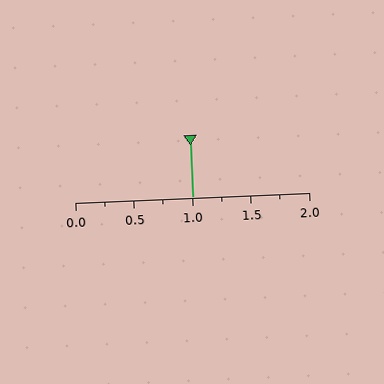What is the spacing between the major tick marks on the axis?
The major ticks are spaced 0.5 apart.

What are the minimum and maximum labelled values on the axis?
The axis runs from 0.0 to 2.0.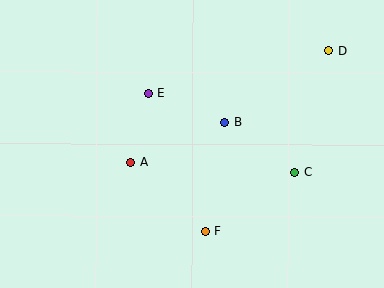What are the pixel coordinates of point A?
Point A is at (130, 162).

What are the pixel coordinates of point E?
Point E is at (148, 93).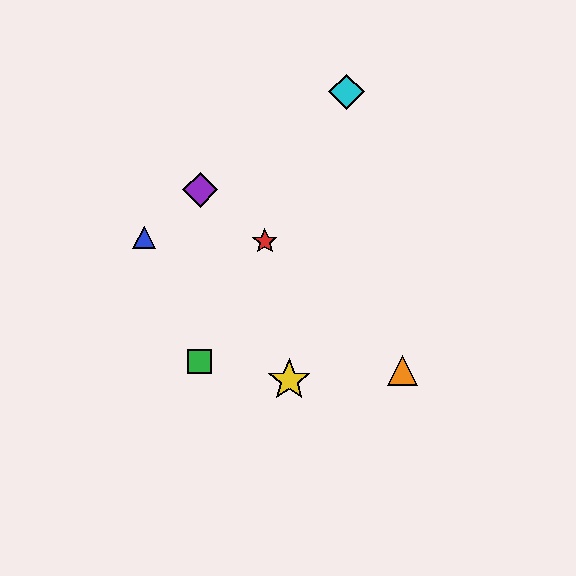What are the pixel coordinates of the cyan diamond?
The cyan diamond is at (347, 92).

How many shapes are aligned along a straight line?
3 shapes (the red star, the green square, the cyan diamond) are aligned along a straight line.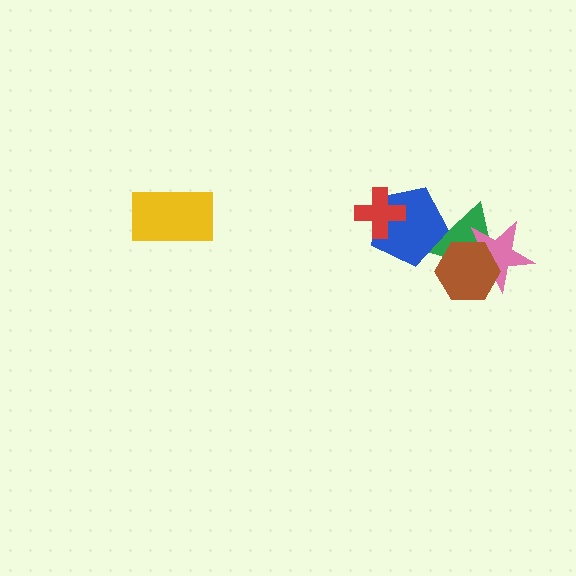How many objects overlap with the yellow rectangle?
0 objects overlap with the yellow rectangle.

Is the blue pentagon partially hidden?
Yes, it is partially covered by another shape.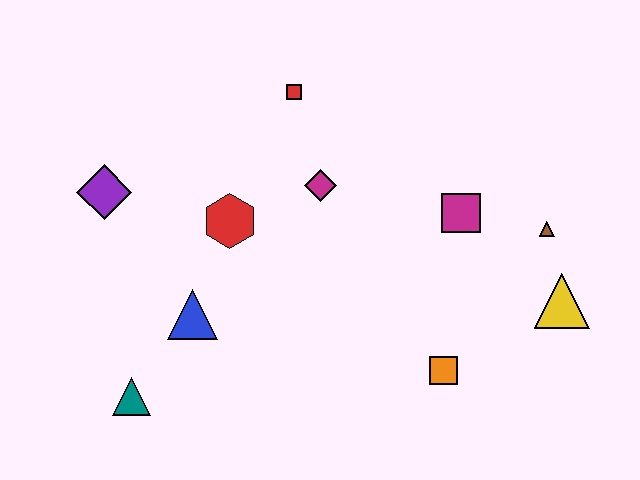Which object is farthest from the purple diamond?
The yellow triangle is farthest from the purple diamond.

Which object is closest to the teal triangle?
The blue triangle is closest to the teal triangle.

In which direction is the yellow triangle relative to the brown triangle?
The yellow triangle is below the brown triangle.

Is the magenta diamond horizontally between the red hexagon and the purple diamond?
No